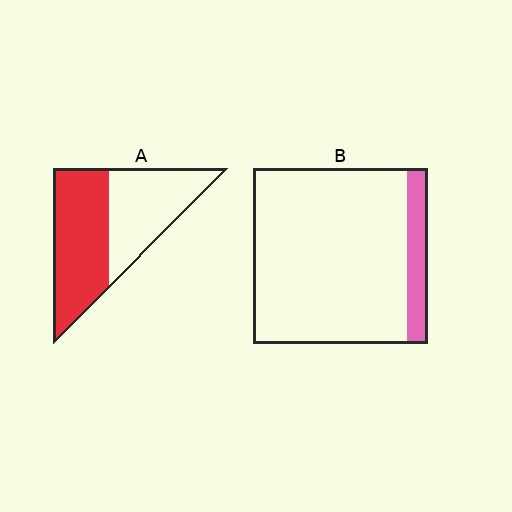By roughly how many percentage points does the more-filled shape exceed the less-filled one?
By roughly 40 percentage points (A over B).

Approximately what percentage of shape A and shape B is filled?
A is approximately 55% and B is approximately 10%.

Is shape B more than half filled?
No.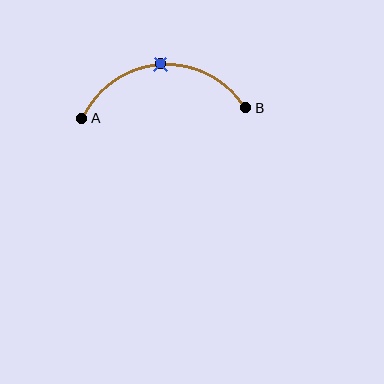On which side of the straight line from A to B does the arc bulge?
The arc bulges above the straight line connecting A and B.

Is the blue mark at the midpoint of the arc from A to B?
Yes. The blue mark lies on the arc at equal arc-length from both A and B — it is the arc midpoint.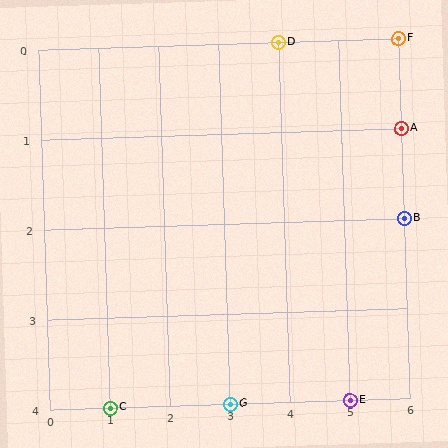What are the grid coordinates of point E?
Point E is at grid coordinates (5, 4).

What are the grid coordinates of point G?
Point G is at grid coordinates (3, 4).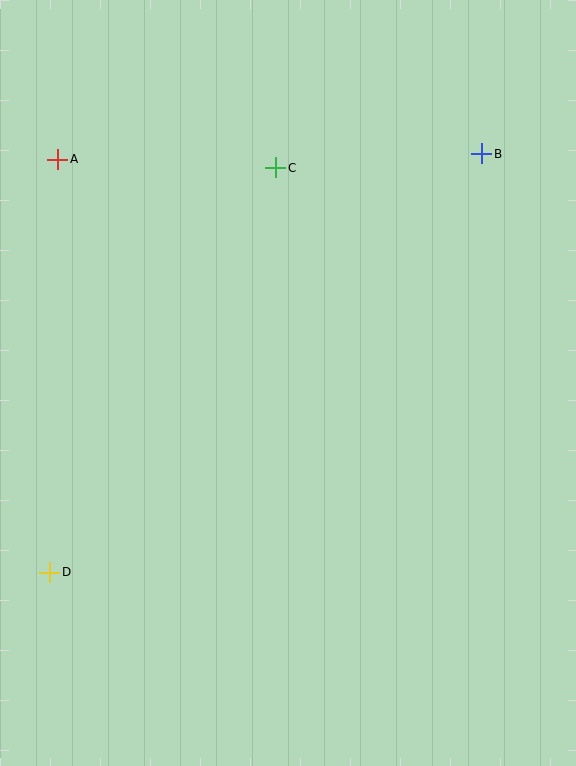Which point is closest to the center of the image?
Point C at (276, 168) is closest to the center.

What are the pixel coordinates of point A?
Point A is at (58, 159).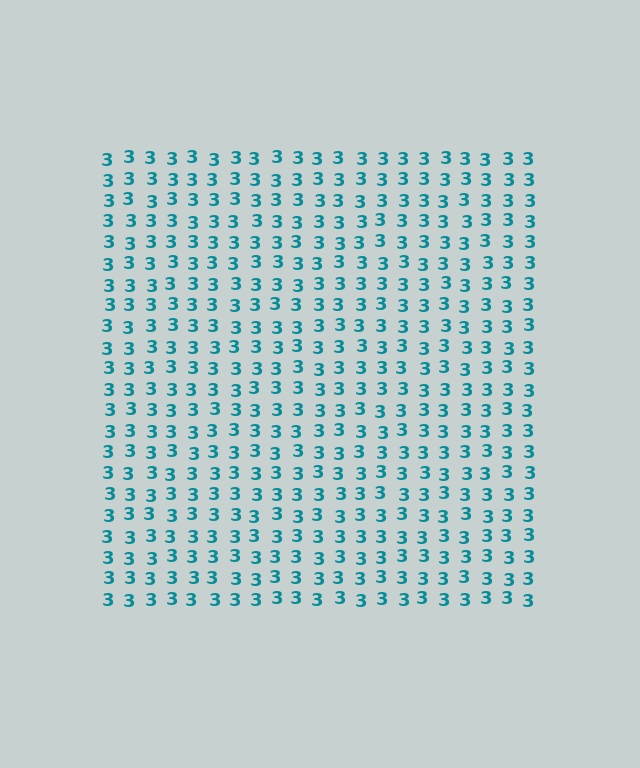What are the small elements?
The small elements are digit 3's.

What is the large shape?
The large shape is a square.